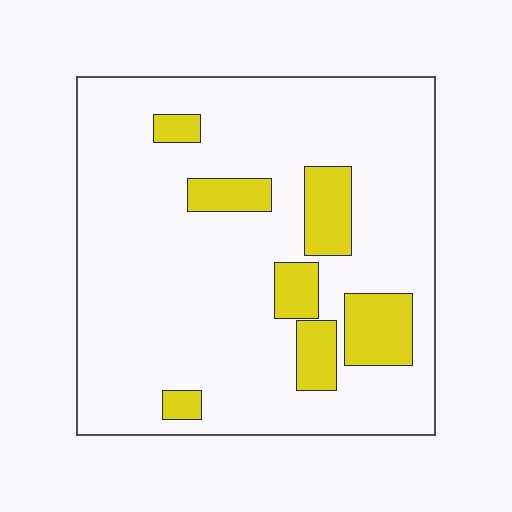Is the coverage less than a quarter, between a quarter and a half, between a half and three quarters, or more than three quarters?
Less than a quarter.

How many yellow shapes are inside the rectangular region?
7.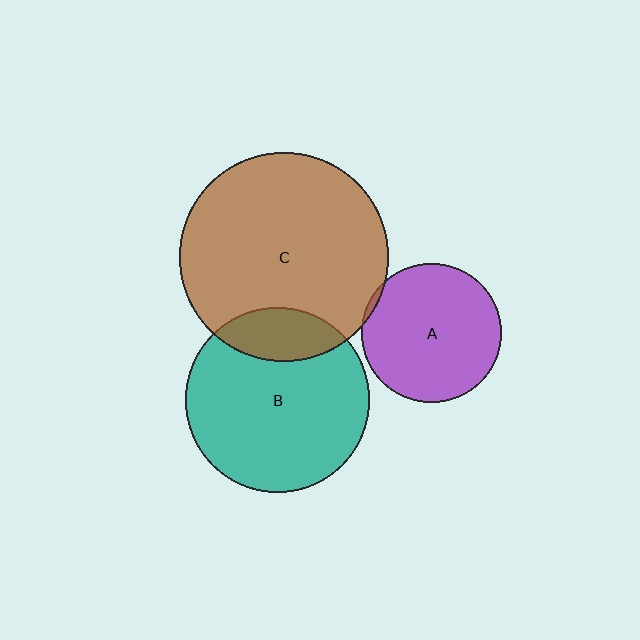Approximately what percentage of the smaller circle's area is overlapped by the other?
Approximately 20%.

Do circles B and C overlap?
Yes.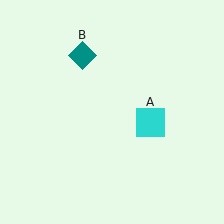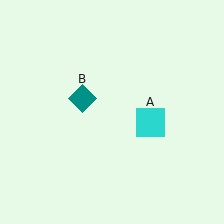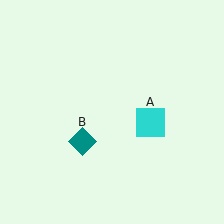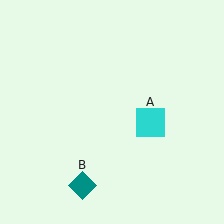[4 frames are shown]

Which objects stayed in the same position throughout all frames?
Cyan square (object A) remained stationary.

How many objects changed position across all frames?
1 object changed position: teal diamond (object B).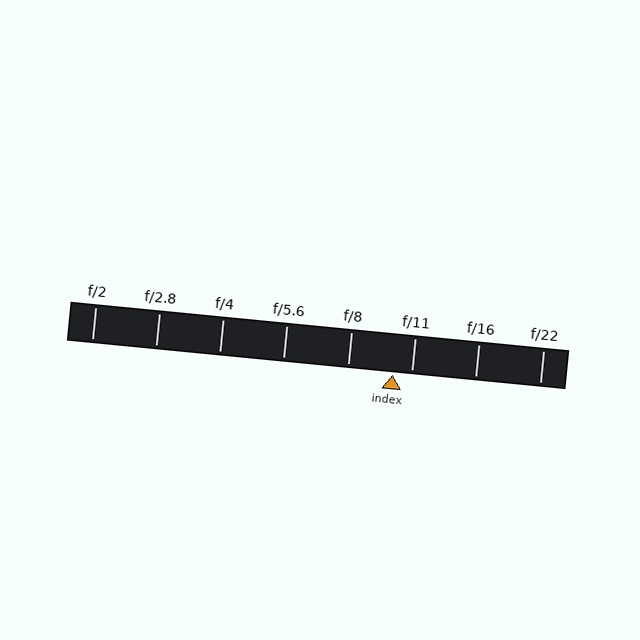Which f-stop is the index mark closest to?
The index mark is closest to f/11.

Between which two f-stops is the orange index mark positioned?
The index mark is between f/8 and f/11.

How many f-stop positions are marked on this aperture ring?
There are 8 f-stop positions marked.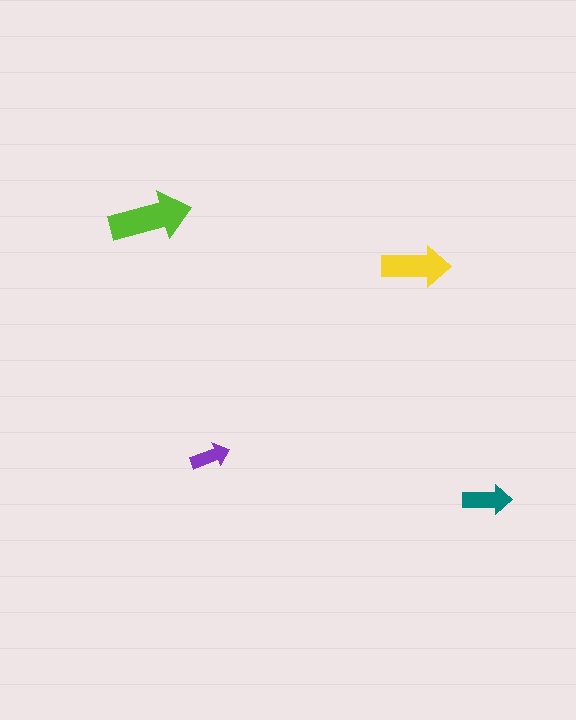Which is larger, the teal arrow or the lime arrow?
The lime one.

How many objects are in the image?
There are 4 objects in the image.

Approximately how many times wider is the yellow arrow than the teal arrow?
About 1.5 times wider.